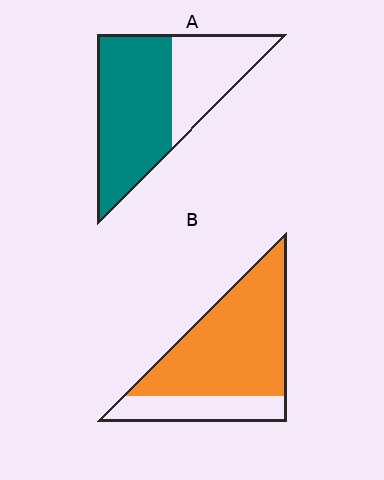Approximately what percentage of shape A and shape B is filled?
A is approximately 65% and B is approximately 75%.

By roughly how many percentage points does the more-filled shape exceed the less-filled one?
By roughly 10 percentage points (B over A).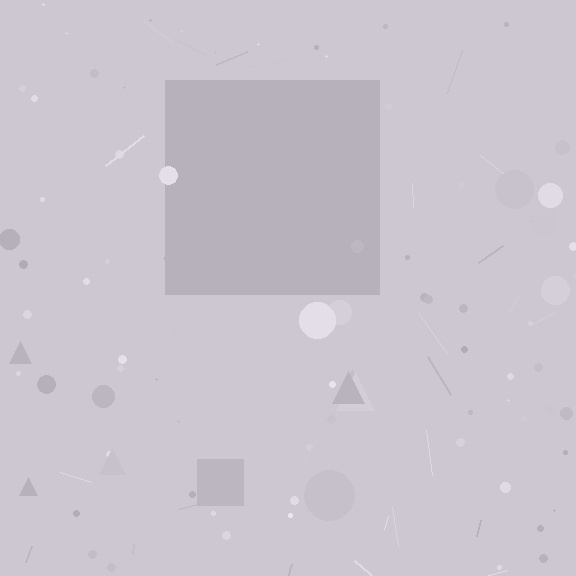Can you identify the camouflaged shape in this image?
The camouflaged shape is a square.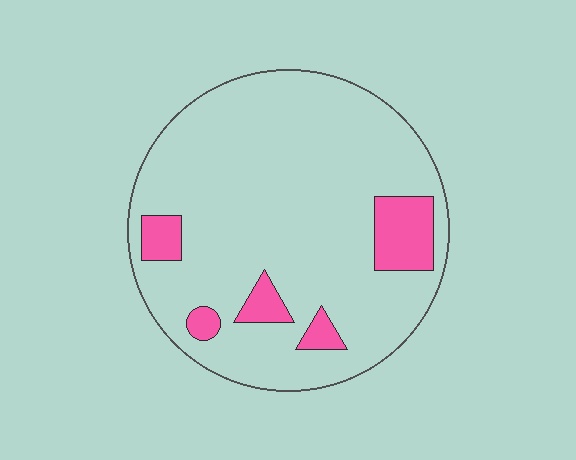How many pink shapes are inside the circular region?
5.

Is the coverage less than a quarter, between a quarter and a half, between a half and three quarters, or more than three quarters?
Less than a quarter.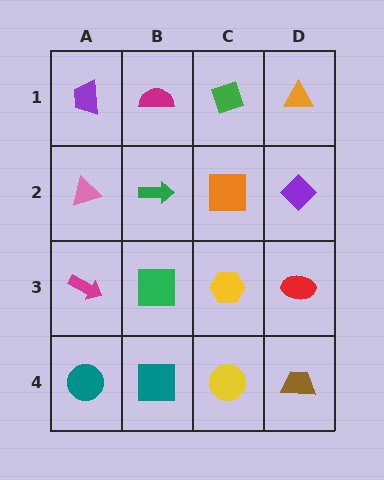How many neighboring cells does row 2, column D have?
3.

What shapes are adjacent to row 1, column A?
A pink triangle (row 2, column A), a magenta semicircle (row 1, column B).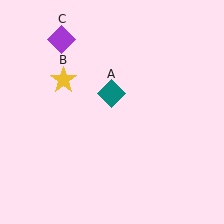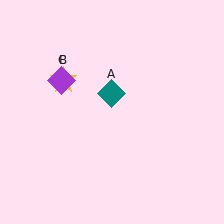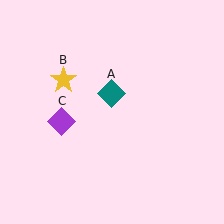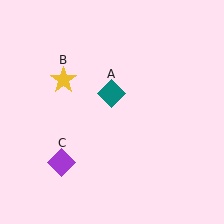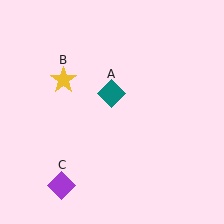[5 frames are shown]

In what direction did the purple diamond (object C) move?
The purple diamond (object C) moved down.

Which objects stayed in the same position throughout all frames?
Teal diamond (object A) and yellow star (object B) remained stationary.